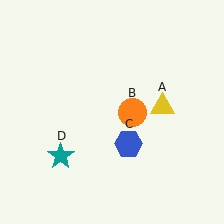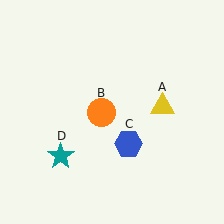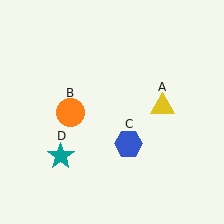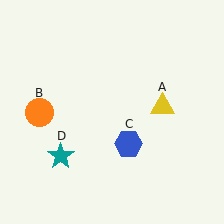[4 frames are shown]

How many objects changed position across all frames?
1 object changed position: orange circle (object B).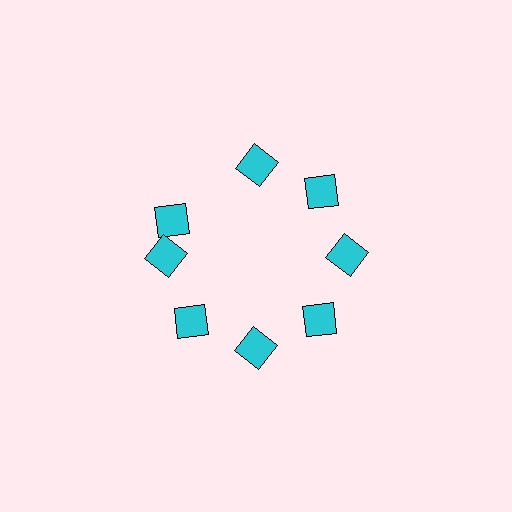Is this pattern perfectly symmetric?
No. The 8 cyan diamonds are arranged in a ring, but one element near the 10 o'clock position is rotated out of alignment along the ring, breaking the 8-fold rotational symmetry.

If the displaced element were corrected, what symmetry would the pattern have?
It would have 8-fold rotational symmetry — the pattern would map onto itself every 45 degrees.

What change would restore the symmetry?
The symmetry would be restored by rotating it back into even spacing with its neighbors so that all 8 diamonds sit at equal angles and equal distance from the center.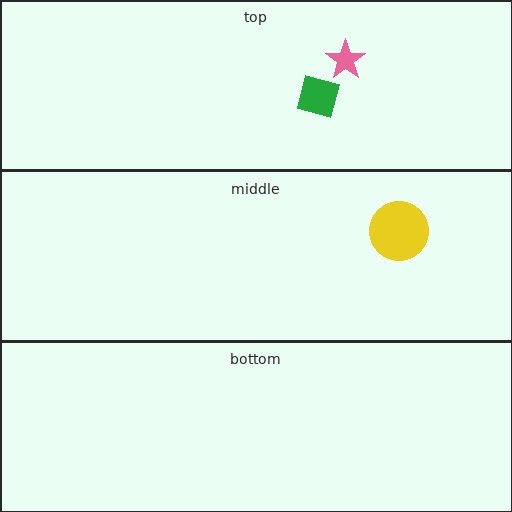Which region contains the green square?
The top region.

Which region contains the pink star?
The top region.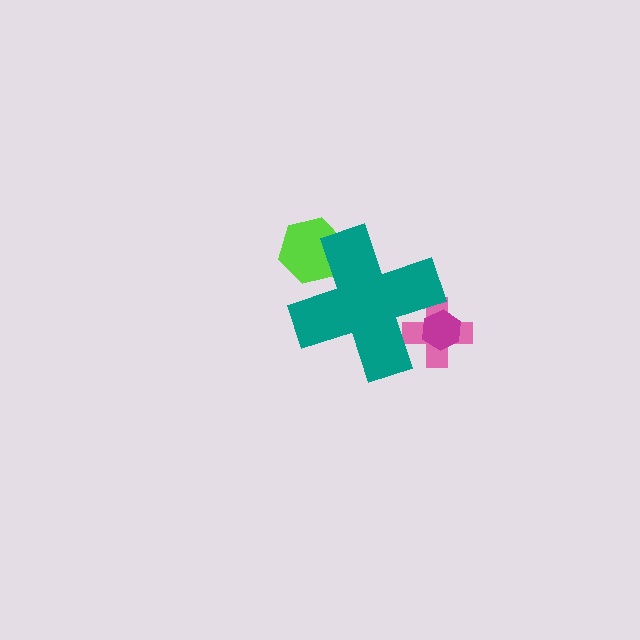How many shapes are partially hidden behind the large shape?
3 shapes are partially hidden.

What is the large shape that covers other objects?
A teal cross.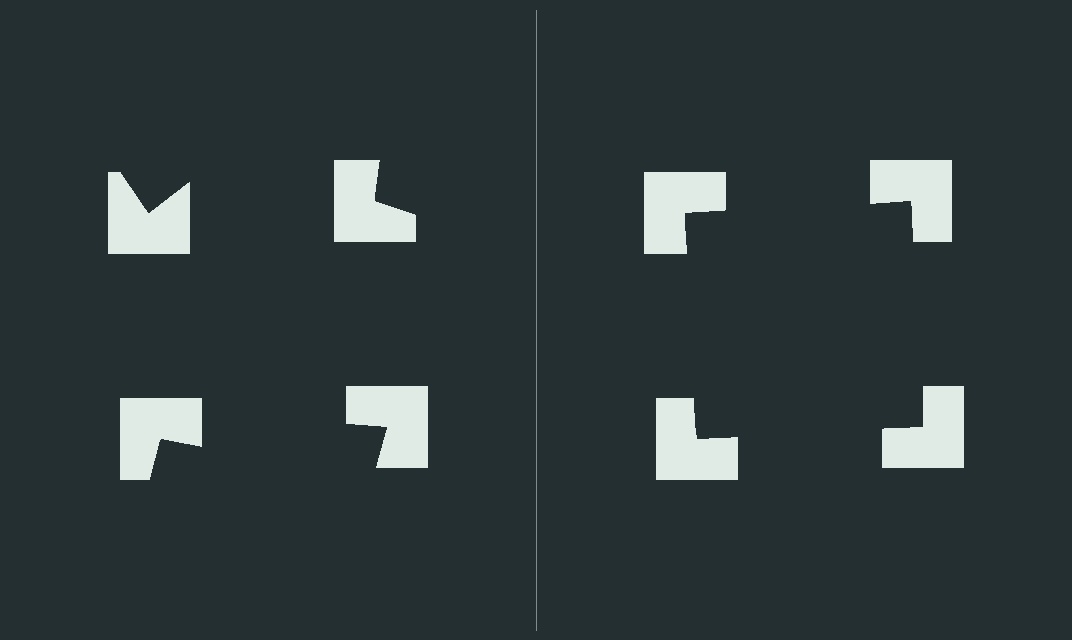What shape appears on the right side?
An illusory square.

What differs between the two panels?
The notched squares are positioned identically on both sides; only the wedge orientations differ. On the right they align to a square; on the left they are misaligned.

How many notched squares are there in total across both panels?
8 — 4 on each side.